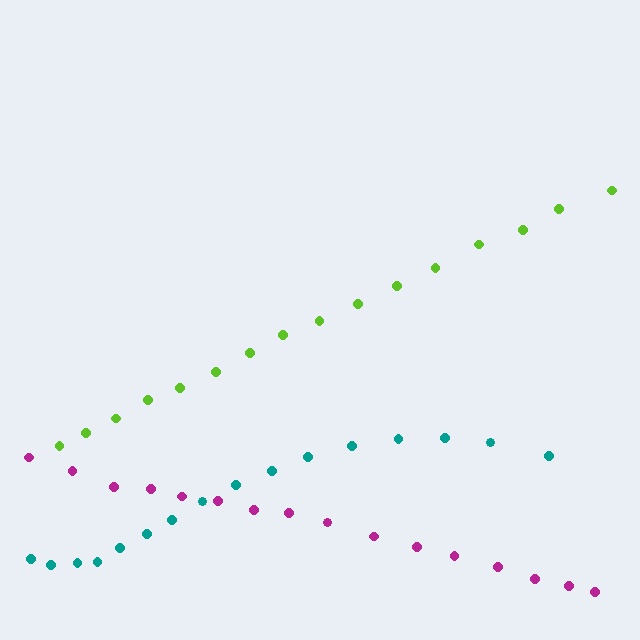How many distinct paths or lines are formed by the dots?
There are 3 distinct paths.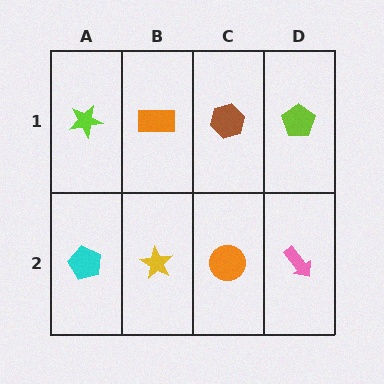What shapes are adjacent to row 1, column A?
A cyan pentagon (row 2, column A), an orange rectangle (row 1, column B).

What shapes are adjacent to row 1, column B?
A yellow star (row 2, column B), a lime star (row 1, column A), a brown hexagon (row 1, column C).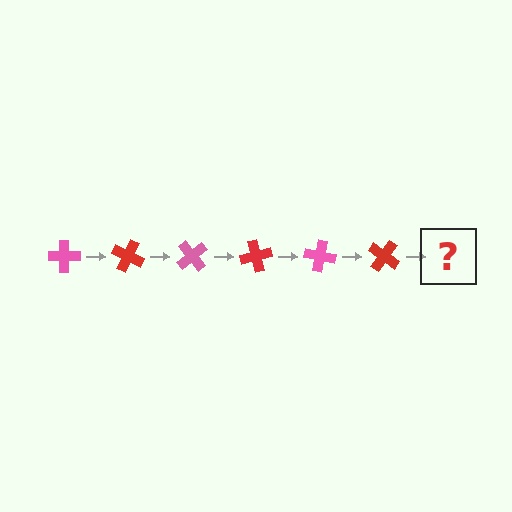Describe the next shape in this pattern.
It should be a pink cross, rotated 150 degrees from the start.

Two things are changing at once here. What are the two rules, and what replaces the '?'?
The two rules are that it rotates 25 degrees each step and the color cycles through pink and red. The '?' should be a pink cross, rotated 150 degrees from the start.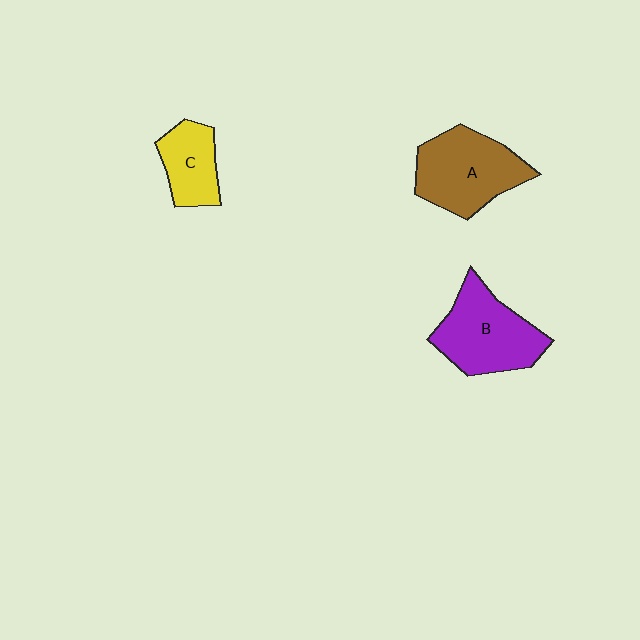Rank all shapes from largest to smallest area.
From largest to smallest: A (brown), B (purple), C (yellow).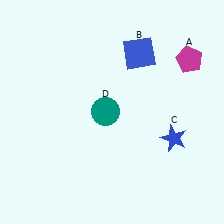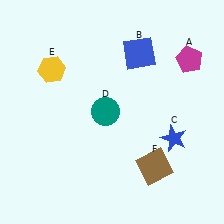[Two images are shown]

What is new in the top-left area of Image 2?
A yellow hexagon (E) was added in the top-left area of Image 2.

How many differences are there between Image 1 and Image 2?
There are 2 differences between the two images.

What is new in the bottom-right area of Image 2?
A brown square (F) was added in the bottom-right area of Image 2.